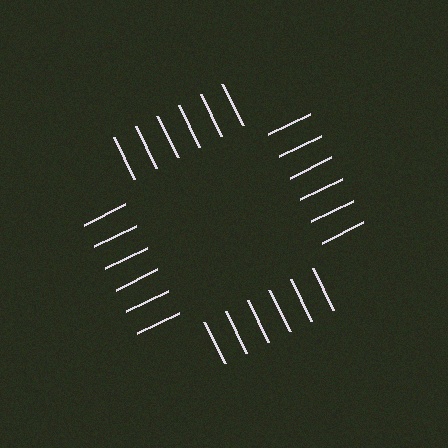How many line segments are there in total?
24 — 6 along each of the 4 edges.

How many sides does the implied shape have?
4 sides — the line-ends trace a square.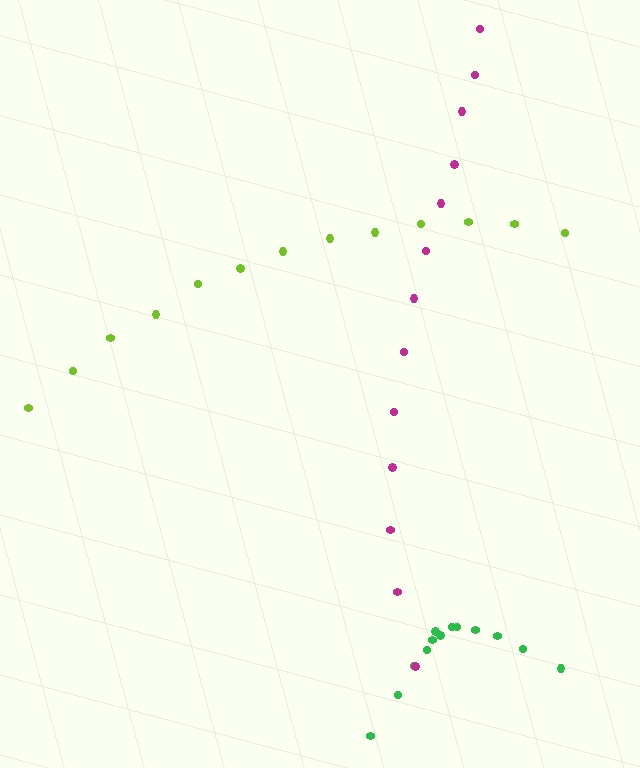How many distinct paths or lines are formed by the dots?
There are 3 distinct paths.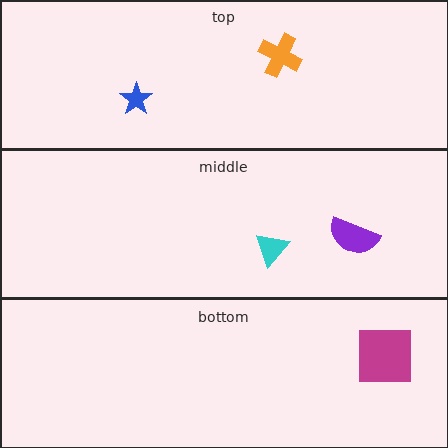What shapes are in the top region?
The blue star, the orange cross.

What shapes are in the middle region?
The cyan triangle, the purple semicircle.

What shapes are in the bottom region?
The magenta square.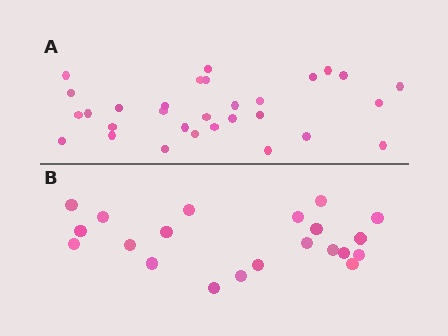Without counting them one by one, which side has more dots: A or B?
Region A (the top region) has more dots.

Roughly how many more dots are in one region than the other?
Region A has roughly 8 or so more dots than region B.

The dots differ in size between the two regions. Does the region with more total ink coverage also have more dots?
No. Region B has more total ink coverage because its dots are larger, but region A actually contains more individual dots. Total area can be misleading — the number of items is what matters here.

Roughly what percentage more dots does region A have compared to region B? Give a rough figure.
About 45% more.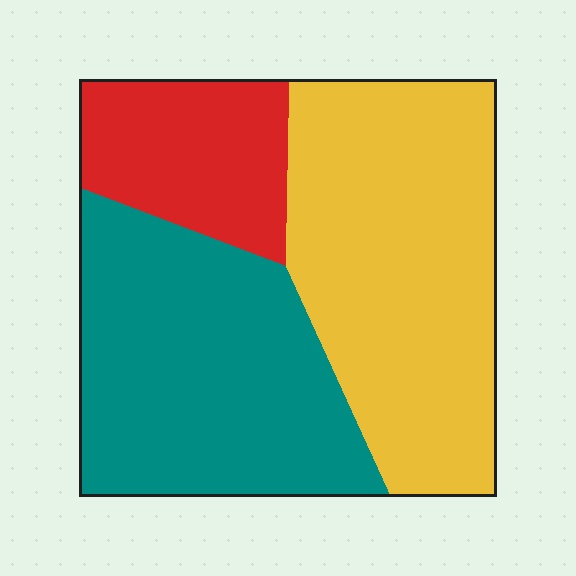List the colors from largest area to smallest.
From largest to smallest: yellow, teal, red.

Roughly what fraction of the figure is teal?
Teal covers roughly 40% of the figure.